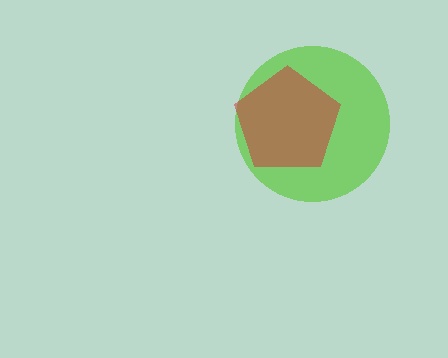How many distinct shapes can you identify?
There are 2 distinct shapes: a lime circle, a red pentagon.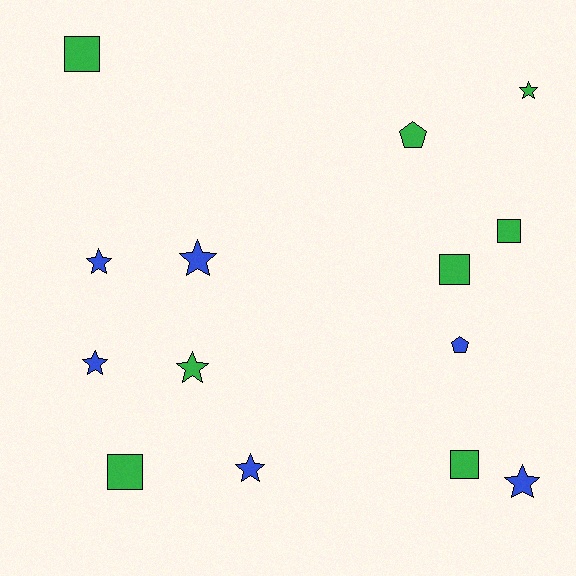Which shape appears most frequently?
Star, with 7 objects.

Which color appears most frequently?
Green, with 8 objects.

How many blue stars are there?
There are 5 blue stars.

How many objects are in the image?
There are 14 objects.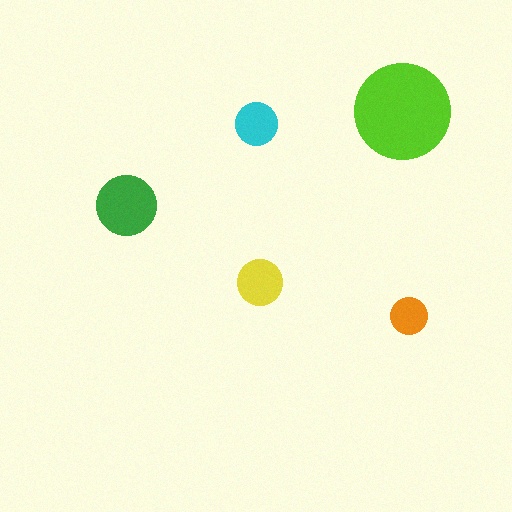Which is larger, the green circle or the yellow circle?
The green one.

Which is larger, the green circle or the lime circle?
The lime one.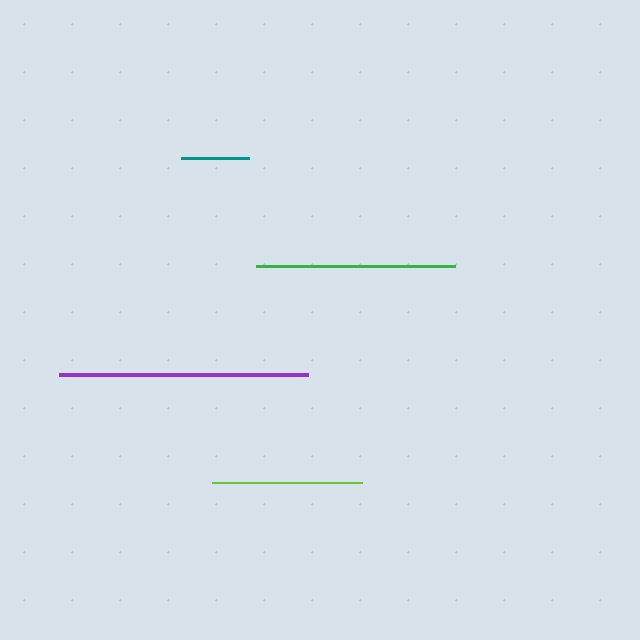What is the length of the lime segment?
The lime segment is approximately 151 pixels long.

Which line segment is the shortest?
The teal line is the shortest at approximately 67 pixels.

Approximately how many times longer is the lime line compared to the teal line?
The lime line is approximately 2.2 times the length of the teal line.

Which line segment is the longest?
The purple line is the longest at approximately 250 pixels.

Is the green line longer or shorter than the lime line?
The green line is longer than the lime line.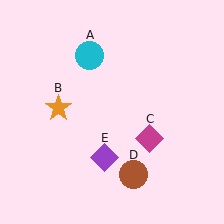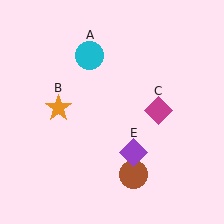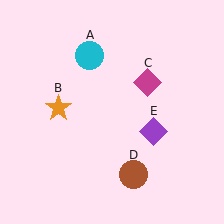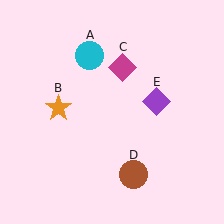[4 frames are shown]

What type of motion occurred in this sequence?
The magenta diamond (object C), purple diamond (object E) rotated counterclockwise around the center of the scene.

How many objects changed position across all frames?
2 objects changed position: magenta diamond (object C), purple diamond (object E).